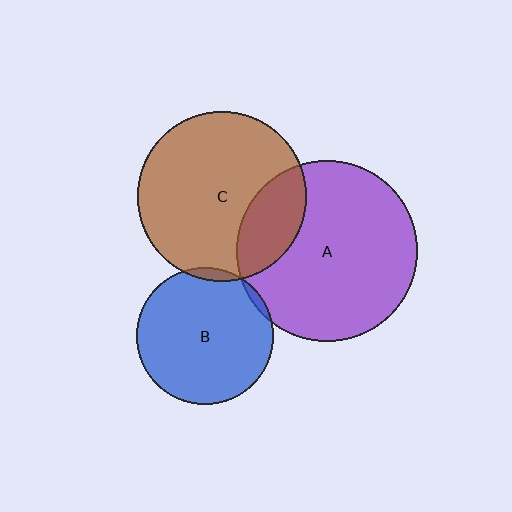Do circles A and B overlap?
Yes.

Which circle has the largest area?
Circle A (purple).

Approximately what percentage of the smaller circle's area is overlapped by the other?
Approximately 5%.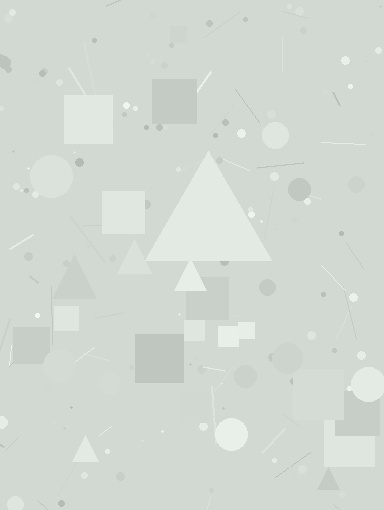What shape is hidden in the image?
A triangle is hidden in the image.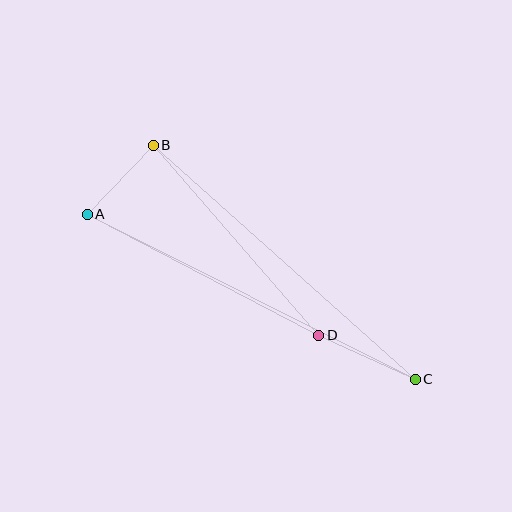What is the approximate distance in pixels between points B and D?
The distance between B and D is approximately 252 pixels.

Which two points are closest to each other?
Points A and B are closest to each other.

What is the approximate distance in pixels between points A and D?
The distance between A and D is approximately 261 pixels.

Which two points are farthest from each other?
Points A and C are farthest from each other.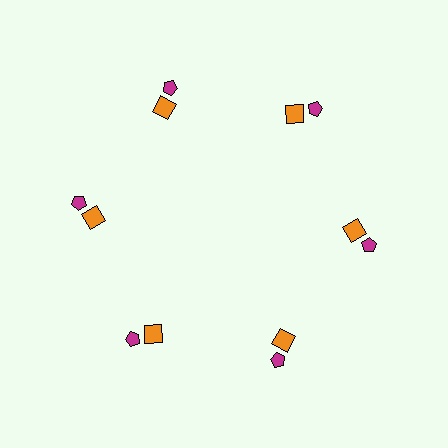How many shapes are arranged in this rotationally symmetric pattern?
There are 12 shapes, arranged in 6 groups of 2.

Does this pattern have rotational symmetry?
Yes, this pattern has 6-fold rotational symmetry. It looks the same after rotating 60 degrees around the center.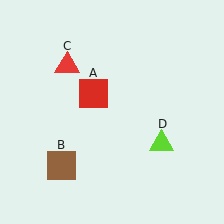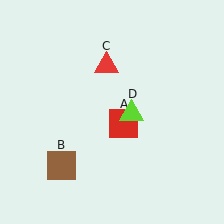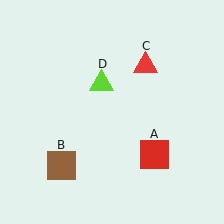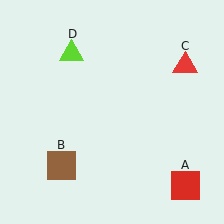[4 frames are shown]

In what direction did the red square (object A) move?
The red square (object A) moved down and to the right.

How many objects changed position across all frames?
3 objects changed position: red square (object A), red triangle (object C), lime triangle (object D).